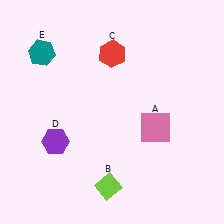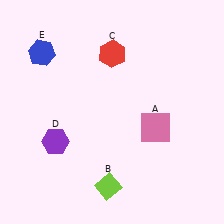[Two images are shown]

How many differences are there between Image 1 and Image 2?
There is 1 difference between the two images.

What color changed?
The hexagon (E) changed from teal in Image 1 to blue in Image 2.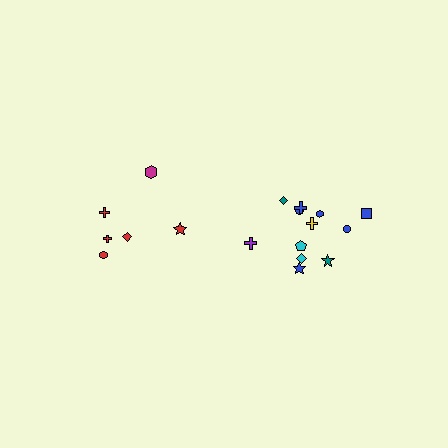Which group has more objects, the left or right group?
The right group.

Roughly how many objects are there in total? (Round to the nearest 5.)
Roughly 20 objects in total.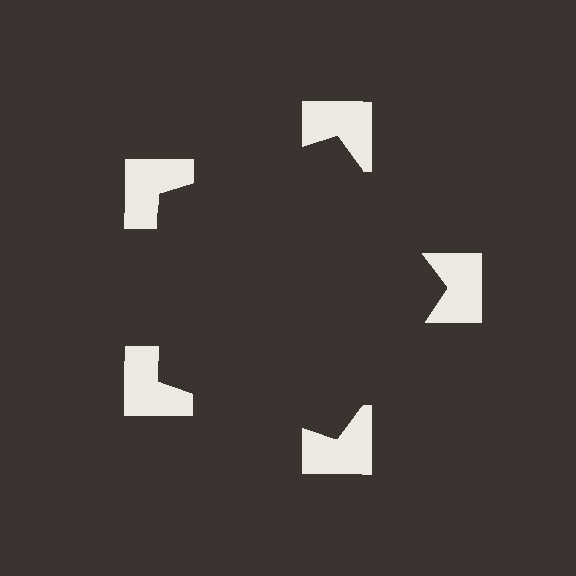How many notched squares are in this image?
There are 5 — one at each vertex of the illusory pentagon.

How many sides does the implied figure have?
5 sides.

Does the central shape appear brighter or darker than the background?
It typically appears slightly darker than the background, even though no actual brightness change is drawn.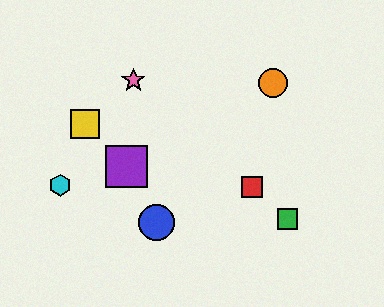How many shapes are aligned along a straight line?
3 shapes (the red square, the green square, the pink star) are aligned along a straight line.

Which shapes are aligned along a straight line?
The red square, the green square, the pink star are aligned along a straight line.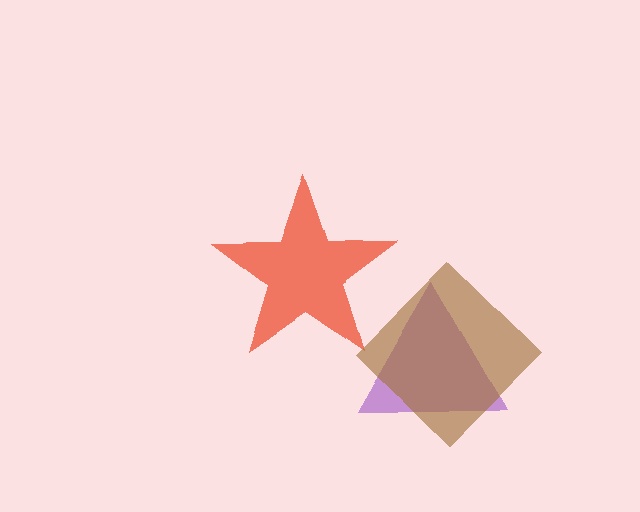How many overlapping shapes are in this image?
There are 3 overlapping shapes in the image.